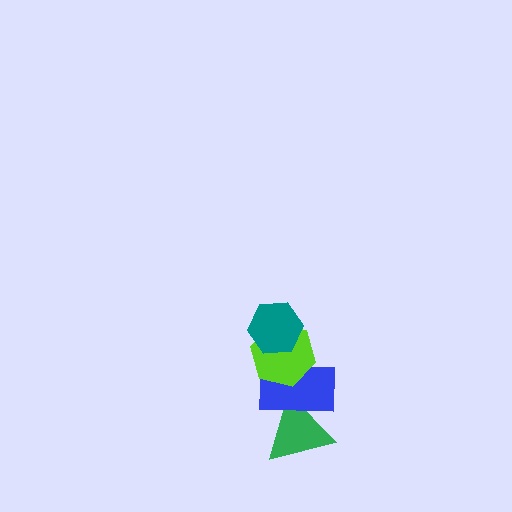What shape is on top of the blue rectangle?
The lime hexagon is on top of the blue rectangle.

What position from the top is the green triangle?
The green triangle is 4th from the top.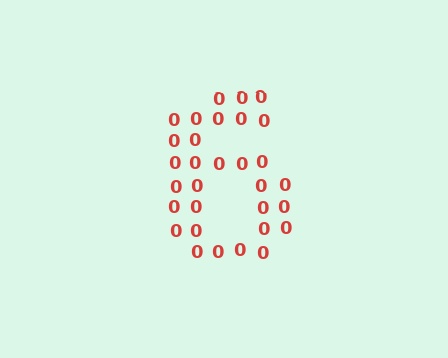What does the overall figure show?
The overall figure shows the digit 6.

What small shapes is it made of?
It is made of small digit 0's.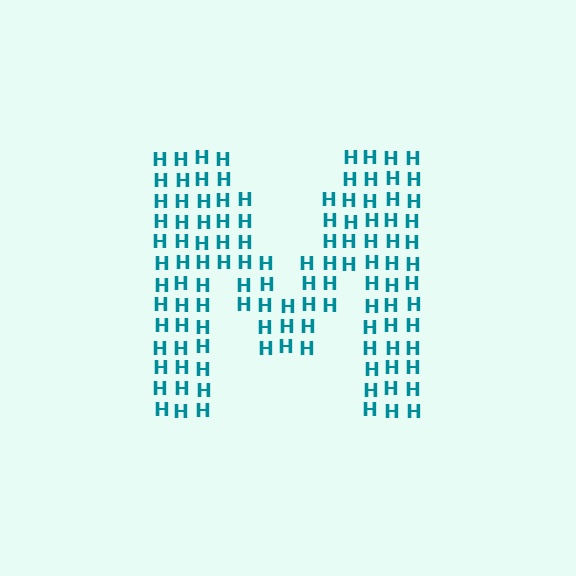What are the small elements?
The small elements are letter H's.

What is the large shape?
The large shape is the letter M.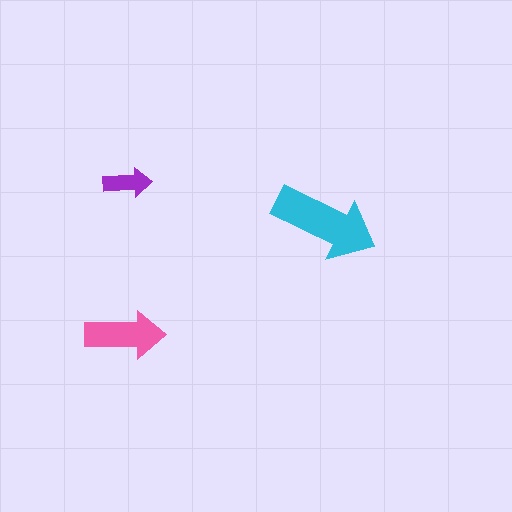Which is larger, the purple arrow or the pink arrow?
The pink one.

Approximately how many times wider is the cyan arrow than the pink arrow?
About 1.5 times wider.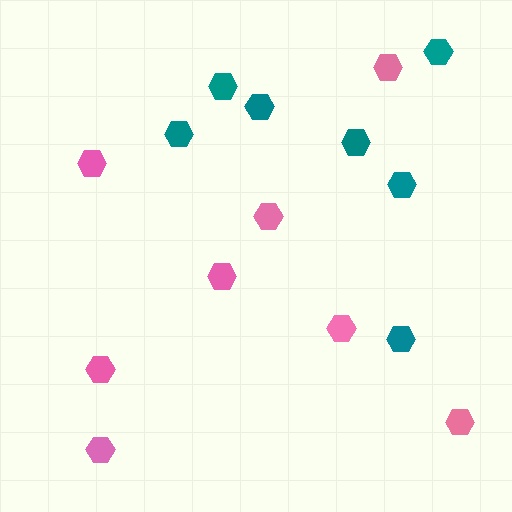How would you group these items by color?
There are 2 groups: one group of teal hexagons (7) and one group of pink hexagons (8).